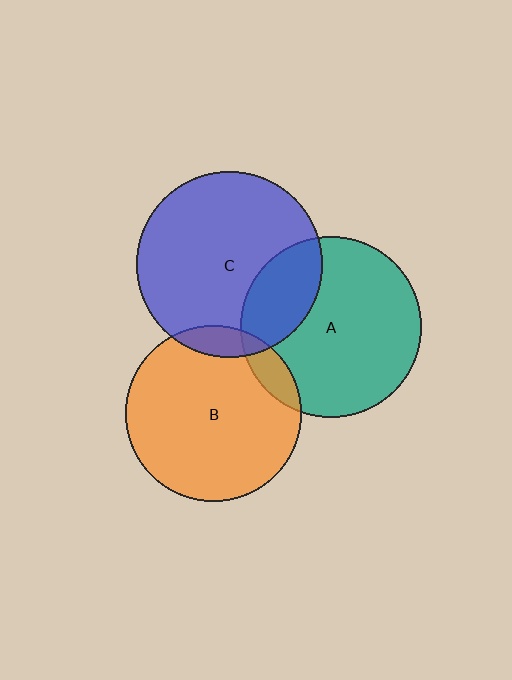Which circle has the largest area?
Circle C (blue).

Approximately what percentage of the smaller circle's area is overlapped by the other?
Approximately 25%.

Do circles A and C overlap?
Yes.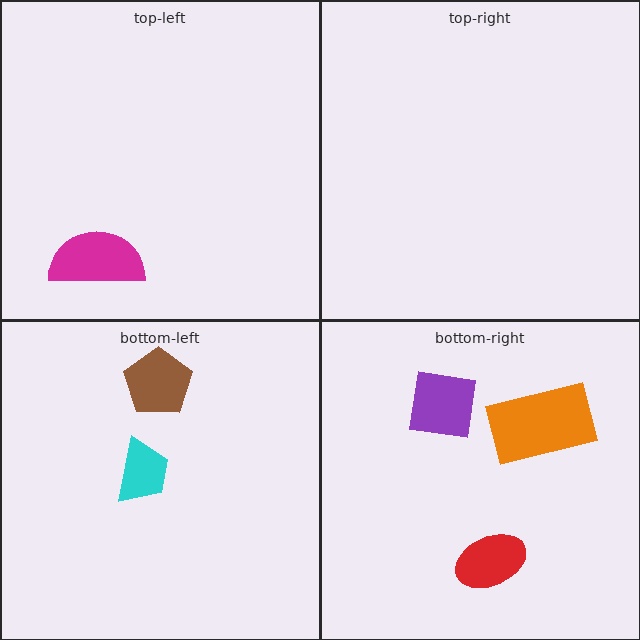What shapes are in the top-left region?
The magenta semicircle.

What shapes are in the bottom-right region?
The red ellipse, the purple square, the orange rectangle.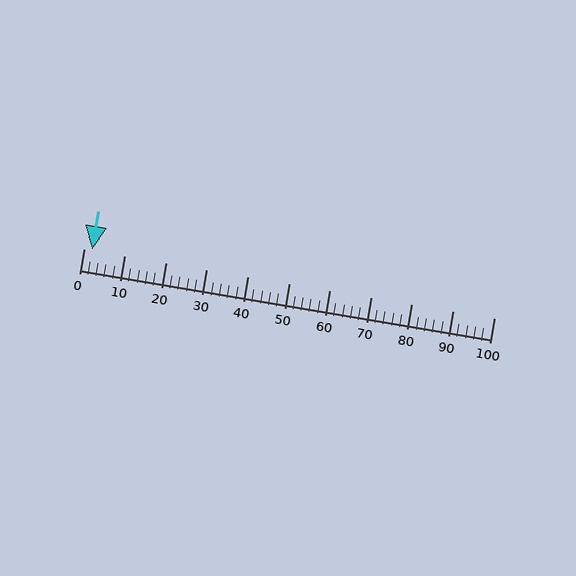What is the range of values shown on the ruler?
The ruler shows values from 0 to 100.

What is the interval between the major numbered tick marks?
The major tick marks are spaced 10 units apart.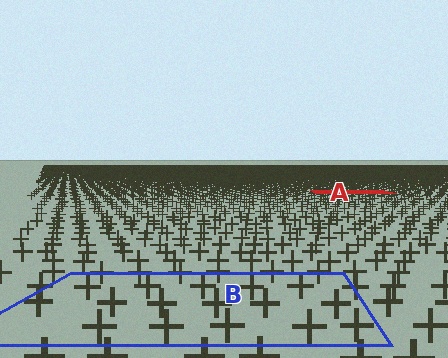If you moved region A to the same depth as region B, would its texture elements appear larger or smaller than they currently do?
They would appear larger. At a closer depth, the same texture elements are projected at a bigger on-screen size.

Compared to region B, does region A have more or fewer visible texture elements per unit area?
Region A has more texture elements per unit area — they are packed more densely because it is farther away.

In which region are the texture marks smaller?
The texture marks are smaller in region A, because it is farther away.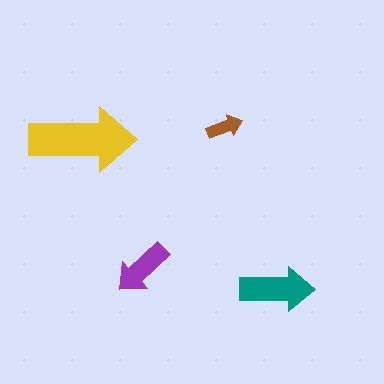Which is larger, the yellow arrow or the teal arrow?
The yellow one.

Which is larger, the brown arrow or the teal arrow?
The teal one.